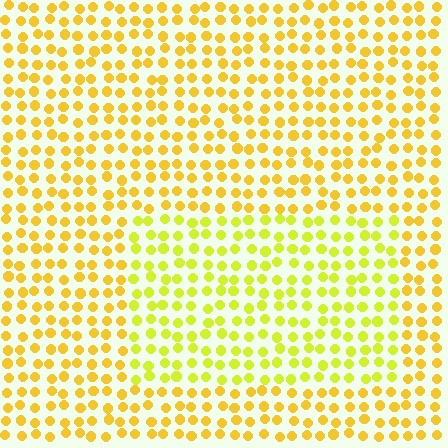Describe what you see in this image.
The image is filled with small yellow elements in a uniform arrangement. A rectangle-shaped region is visible where the elements are tinted to a slightly different hue, forming a subtle color boundary.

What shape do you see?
I see a rectangle.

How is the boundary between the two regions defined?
The boundary is defined purely by a slight shift in hue (about 24 degrees). Spacing, size, and orientation are identical on both sides.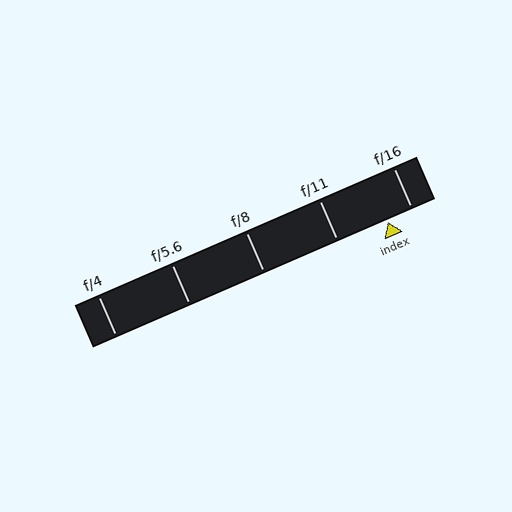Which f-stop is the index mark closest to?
The index mark is closest to f/16.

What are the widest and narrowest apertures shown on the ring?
The widest aperture shown is f/4 and the narrowest is f/16.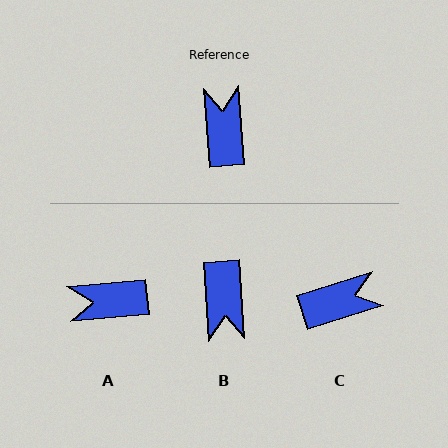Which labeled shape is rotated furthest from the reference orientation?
B, about 180 degrees away.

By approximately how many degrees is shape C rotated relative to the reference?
Approximately 77 degrees clockwise.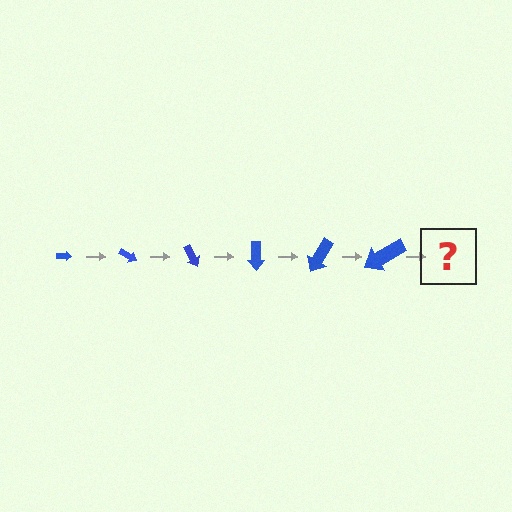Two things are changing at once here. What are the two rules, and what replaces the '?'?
The two rules are that the arrow grows larger each step and it rotates 30 degrees each step. The '?' should be an arrow, larger than the previous one and rotated 180 degrees from the start.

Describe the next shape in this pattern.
It should be an arrow, larger than the previous one and rotated 180 degrees from the start.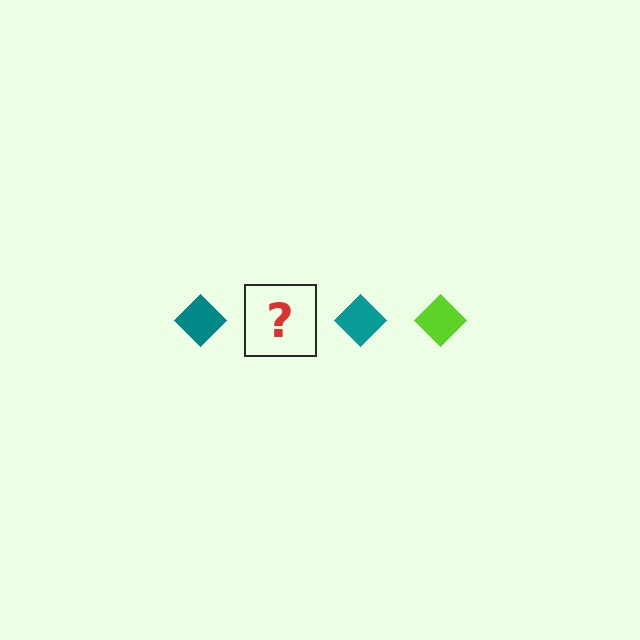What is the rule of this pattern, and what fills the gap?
The rule is that the pattern cycles through teal, lime diamonds. The gap should be filled with a lime diamond.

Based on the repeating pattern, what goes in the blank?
The blank should be a lime diamond.